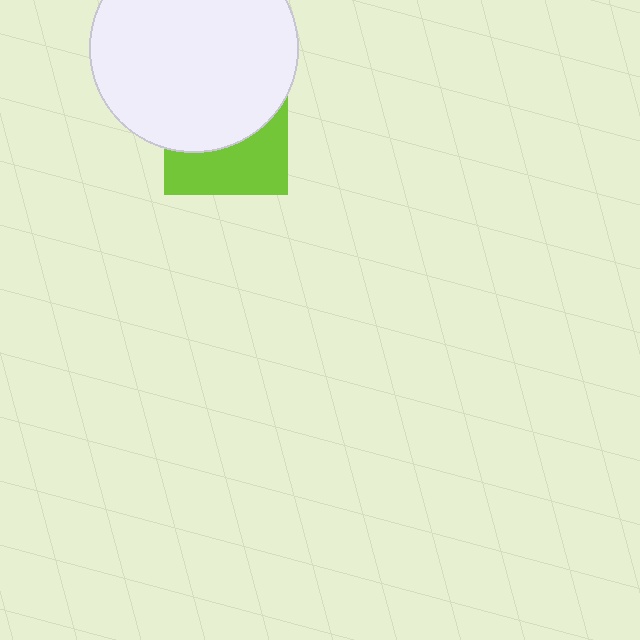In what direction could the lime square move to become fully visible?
The lime square could move down. That would shift it out from behind the white circle entirely.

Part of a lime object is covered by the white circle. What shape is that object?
It is a square.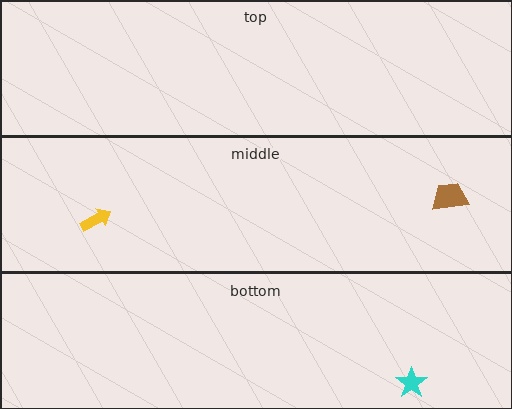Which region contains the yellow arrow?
The middle region.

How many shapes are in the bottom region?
1.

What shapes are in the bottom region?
The cyan star.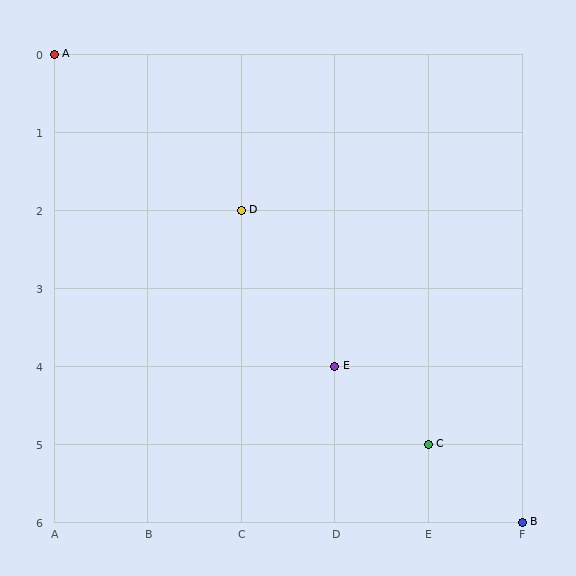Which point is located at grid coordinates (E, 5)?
Point C is at (E, 5).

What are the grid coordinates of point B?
Point B is at grid coordinates (F, 6).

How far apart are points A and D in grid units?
Points A and D are 2 columns and 2 rows apart (about 2.8 grid units diagonally).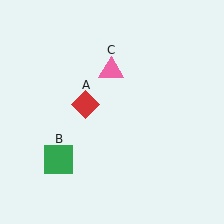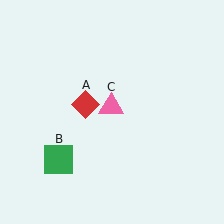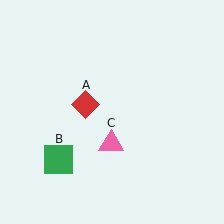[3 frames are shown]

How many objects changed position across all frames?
1 object changed position: pink triangle (object C).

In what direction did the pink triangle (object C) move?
The pink triangle (object C) moved down.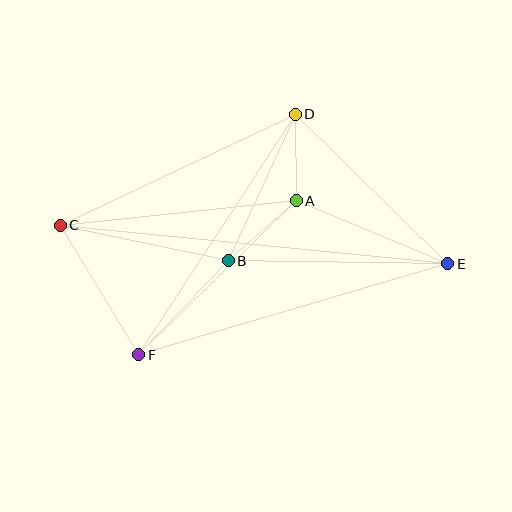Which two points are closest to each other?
Points A and D are closest to each other.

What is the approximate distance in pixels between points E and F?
The distance between E and F is approximately 322 pixels.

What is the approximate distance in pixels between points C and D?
The distance between C and D is approximately 260 pixels.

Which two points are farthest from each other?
Points C and E are farthest from each other.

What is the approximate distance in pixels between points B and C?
The distance between B and C is approximately 172 pixels.